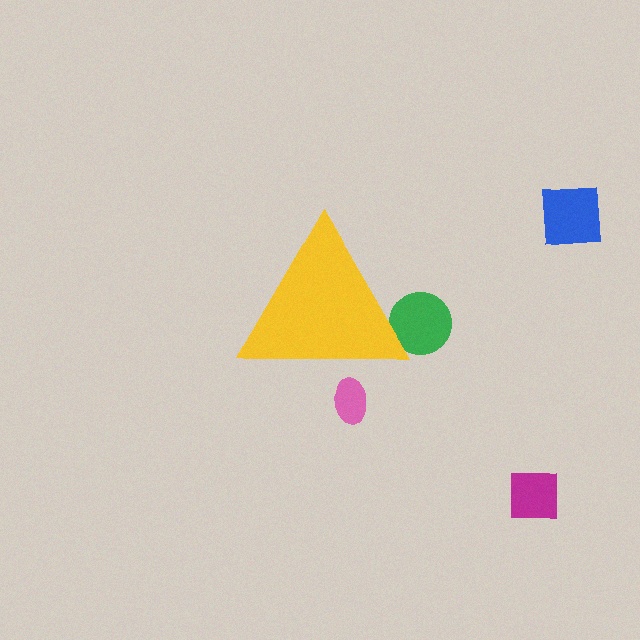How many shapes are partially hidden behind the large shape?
2 shapes are partially hidden.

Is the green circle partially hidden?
Yes, the green circle is partially hidden behind the yellow triangle.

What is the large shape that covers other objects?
A yellow triangle.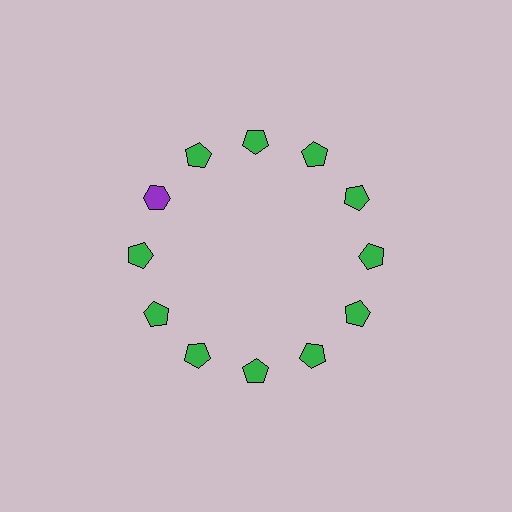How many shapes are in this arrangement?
There are 12 shapes arranged in a ring pattern.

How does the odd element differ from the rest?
It differs in both color (purple instead of green) and shape (hexagon instead of pentagon).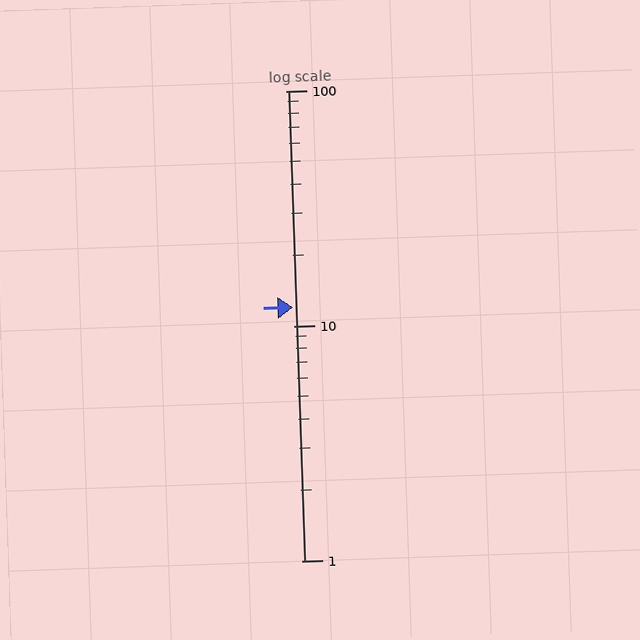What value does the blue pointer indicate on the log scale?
The pointer indicates approximately 12.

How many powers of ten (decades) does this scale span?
The scale spans 2 decades, from 1 to 100.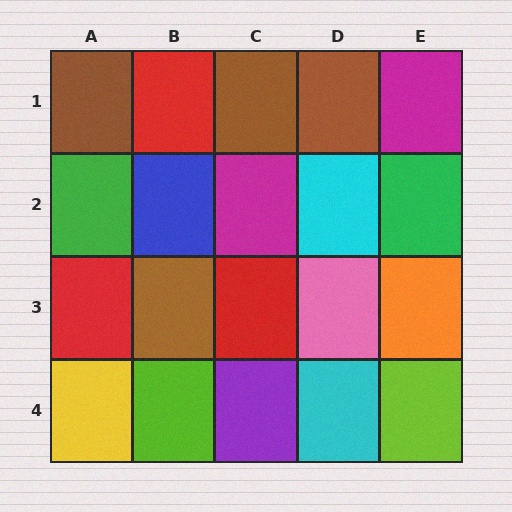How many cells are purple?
1 cell is purple.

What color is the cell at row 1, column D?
Brown.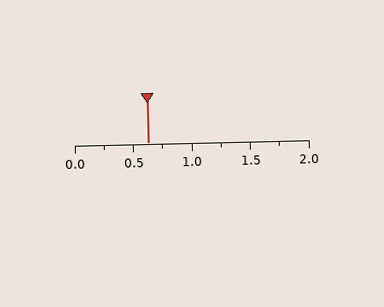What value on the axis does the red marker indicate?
The marker indicates approximately 0.62.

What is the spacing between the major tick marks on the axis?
The major ticks are spaced 0.5 apart.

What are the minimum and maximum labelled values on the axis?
The axis runs from 0.0 to 2.0.